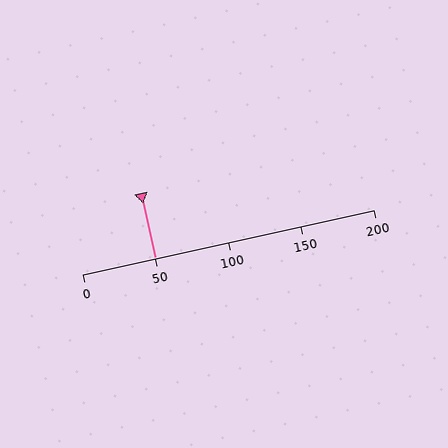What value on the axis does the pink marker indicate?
The marker indicates approximately 50.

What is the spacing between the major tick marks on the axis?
The major ticks are spaced 50 apart.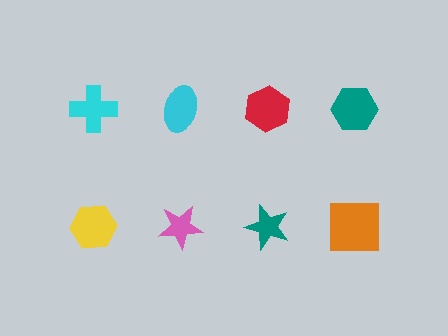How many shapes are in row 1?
4 shapes.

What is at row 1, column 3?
A red hexagon.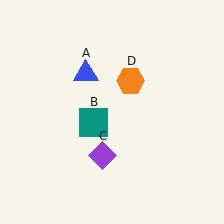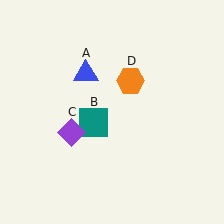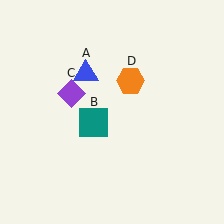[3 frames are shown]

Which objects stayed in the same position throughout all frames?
Blue triangle (object A) and teal square (object B) and orange hexagon (object D) remained stationary.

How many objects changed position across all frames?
1 object changed position: purple diamond (object C).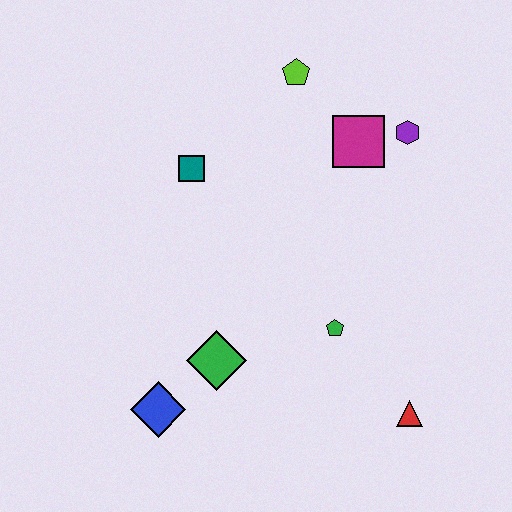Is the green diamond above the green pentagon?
No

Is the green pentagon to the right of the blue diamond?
Yes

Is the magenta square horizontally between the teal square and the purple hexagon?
Yes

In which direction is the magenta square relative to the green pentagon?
The magenta square is above the green pentagon.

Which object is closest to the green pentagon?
The red triangle is closest to the green pentagon.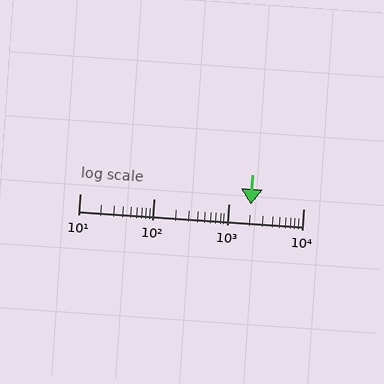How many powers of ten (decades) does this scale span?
The scale spans 3 decades, from 10 to 10000.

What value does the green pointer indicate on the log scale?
The pointer indicates approximately 2000.